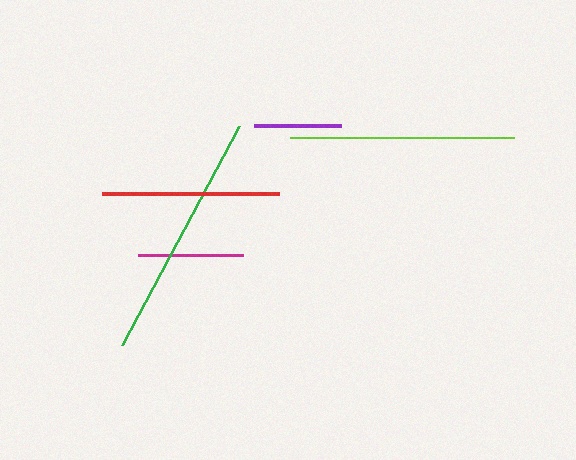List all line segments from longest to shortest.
From longest to shortest: green, lime, red, magenta, purple.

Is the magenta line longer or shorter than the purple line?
The magenta line is longer than the purple line.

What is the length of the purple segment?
The purple segment is approximately 87 pixels long.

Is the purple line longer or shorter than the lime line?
The lime line is longer than the purple line.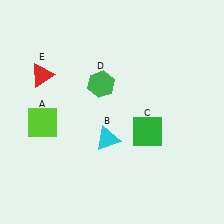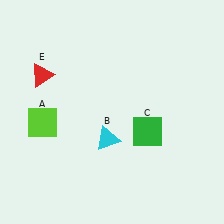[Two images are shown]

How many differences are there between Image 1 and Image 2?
There is 1 difference between the two images.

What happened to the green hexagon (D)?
The green hexagon (D) was removed in Image 2. It was in the top-left area of Image 1.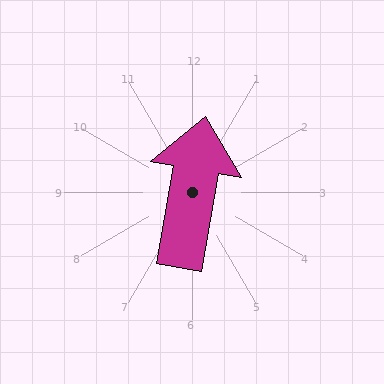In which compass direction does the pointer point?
North.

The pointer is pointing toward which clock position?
Roughly 12 o'clock.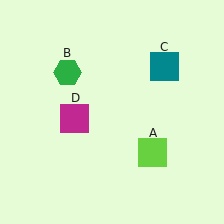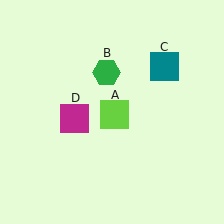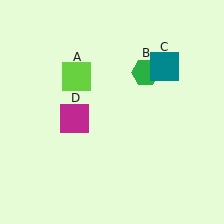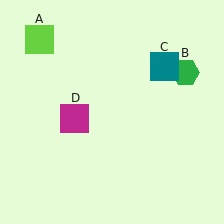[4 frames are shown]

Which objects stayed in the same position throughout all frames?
Teal square (object C) and magenta square (object D) remained stationary.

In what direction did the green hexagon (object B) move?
The green hexagon (object B) moved right.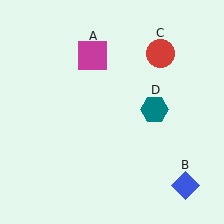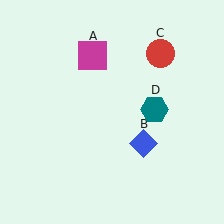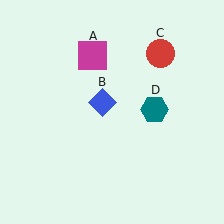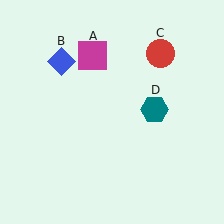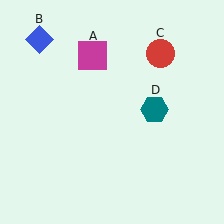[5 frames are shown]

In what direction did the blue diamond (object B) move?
The blue diamond (object B) moved up and to the left.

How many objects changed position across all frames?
1 object changed position: blue diamond (object B).